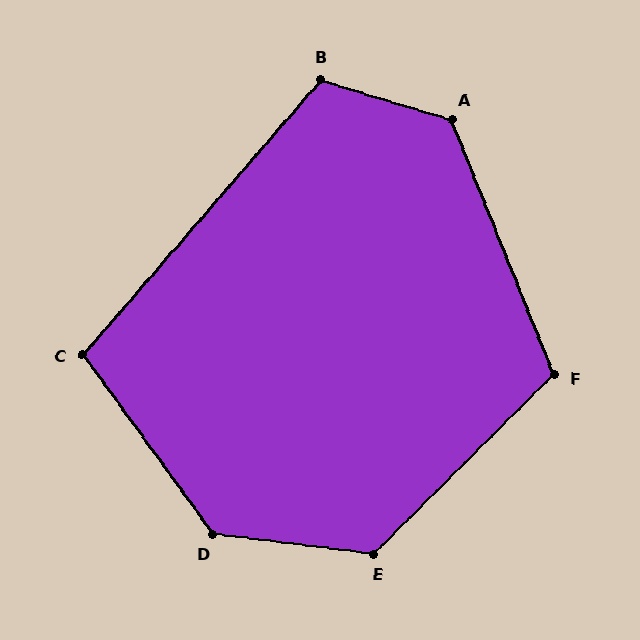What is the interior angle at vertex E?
Approximately 128 degrees (obtuse).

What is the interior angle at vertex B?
Approximately 114 degrees (obtuse).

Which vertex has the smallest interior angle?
C, at approximately 103 degrees.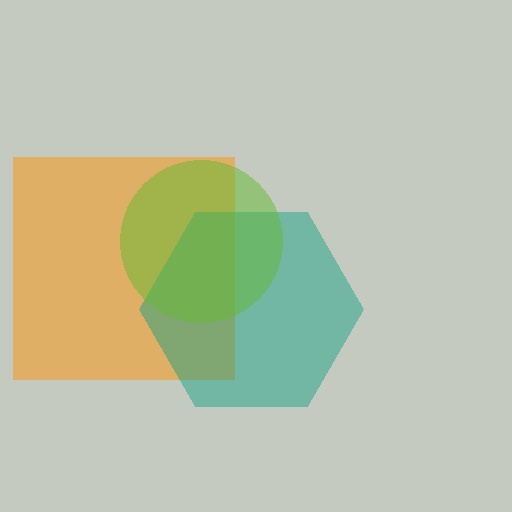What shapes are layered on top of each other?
The layered shapes are: an orange square, a teal hexagon, a lime circle.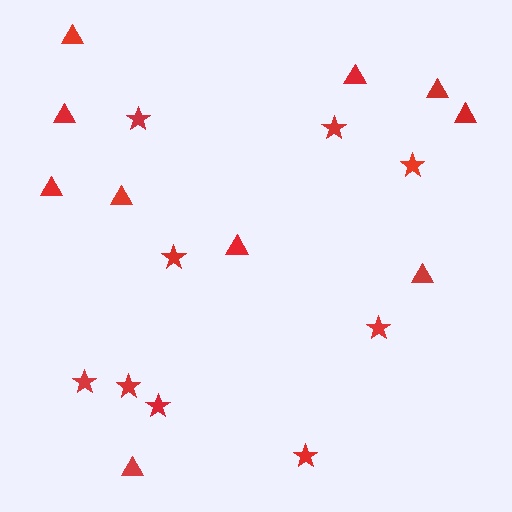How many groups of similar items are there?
There are 2 groups: one group of triangles (10) and one group of stars (9).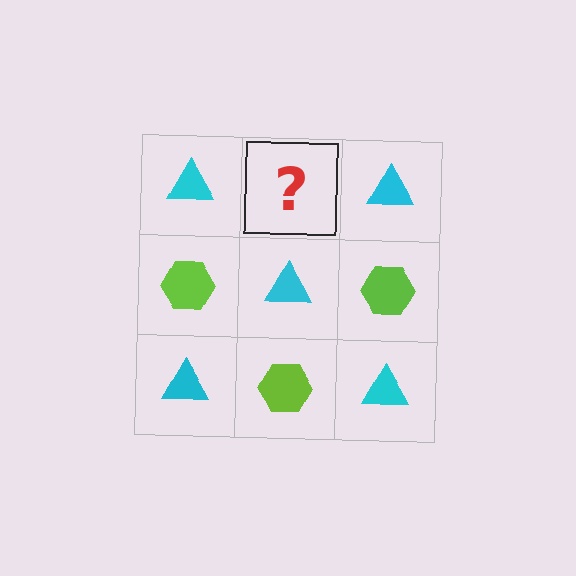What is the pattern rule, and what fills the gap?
The rule is that it alternates cyan triangle and lime hexagon in a checkerboard pattern. The gap should be filled with a lime hexagon.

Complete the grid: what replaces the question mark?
The question mark should be replaced with a lime hexagon.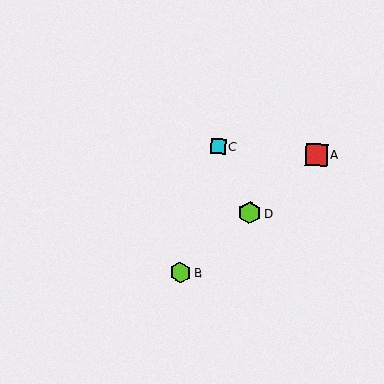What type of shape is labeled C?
Shape C is a cyan square.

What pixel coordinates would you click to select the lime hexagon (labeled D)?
Click at (250, 213) to select the lime hexagon D.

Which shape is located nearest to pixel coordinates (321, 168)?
The red square (labeled A) at (316, 154) is nearest to that location.